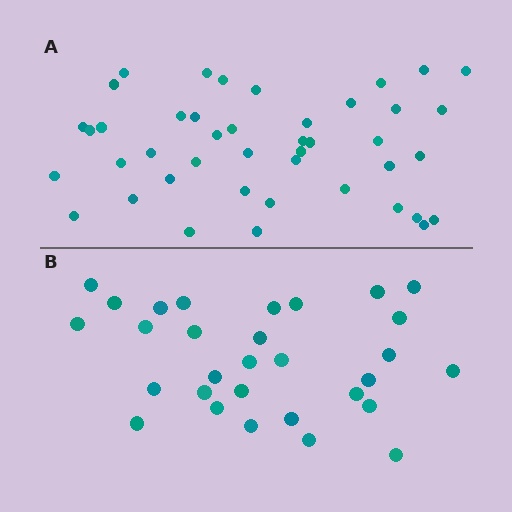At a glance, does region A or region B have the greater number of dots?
Region A (the top region) has more dots.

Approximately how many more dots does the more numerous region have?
Region A has approximately 15 more dots than region B.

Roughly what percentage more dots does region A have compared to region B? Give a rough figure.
About 45% more.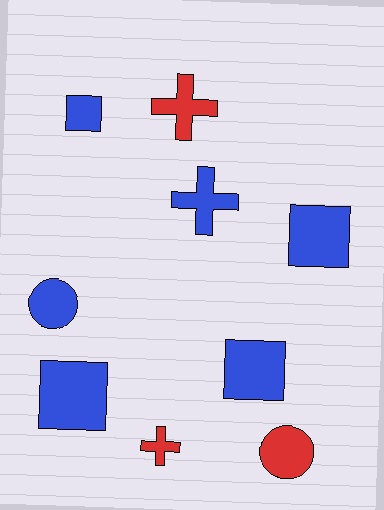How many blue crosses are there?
There is 1 blue cross.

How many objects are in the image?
There are 9 objects.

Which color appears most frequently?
Blue, with 6 objects.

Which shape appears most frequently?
Square, with 4 objects.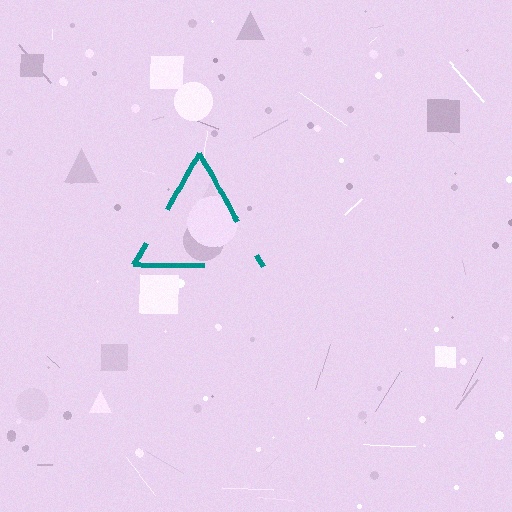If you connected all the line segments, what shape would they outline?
They would outline a triangle.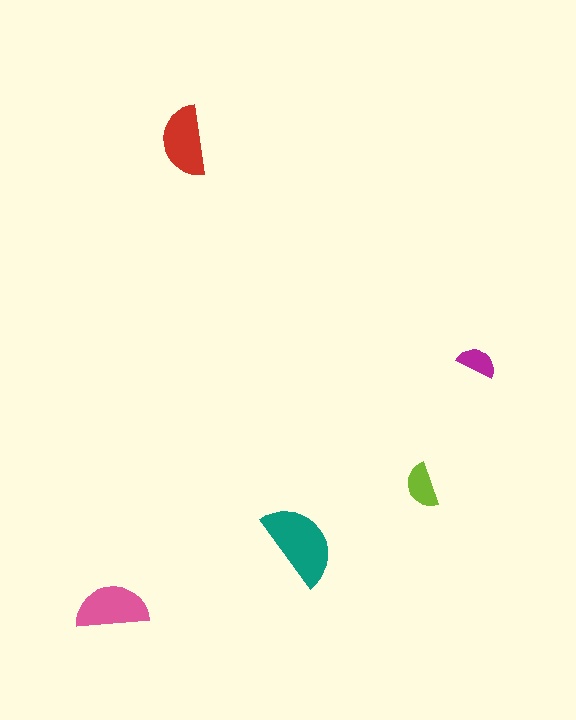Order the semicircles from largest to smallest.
the teal one, the pink one, the red one, the lime one, the magenta one.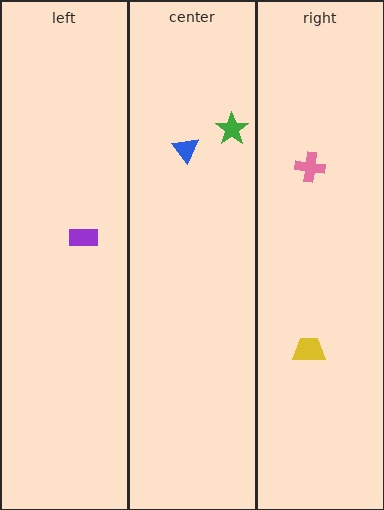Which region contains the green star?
The center region.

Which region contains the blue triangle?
The center region.